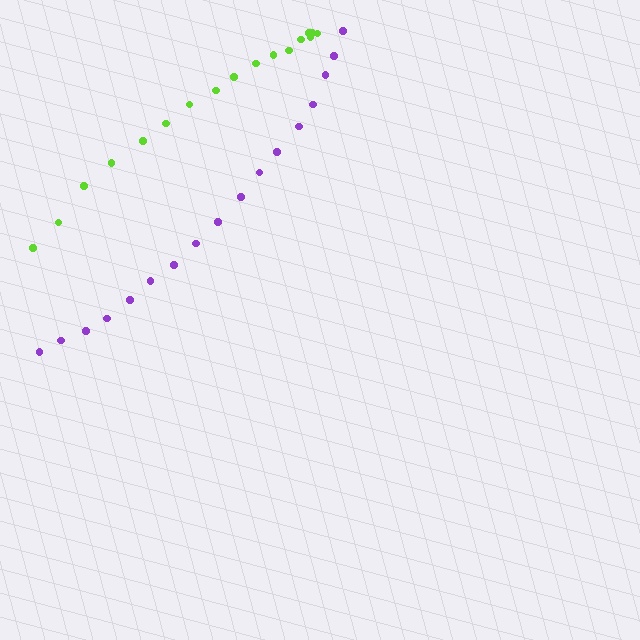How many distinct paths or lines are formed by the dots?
There are 2 distinct paths.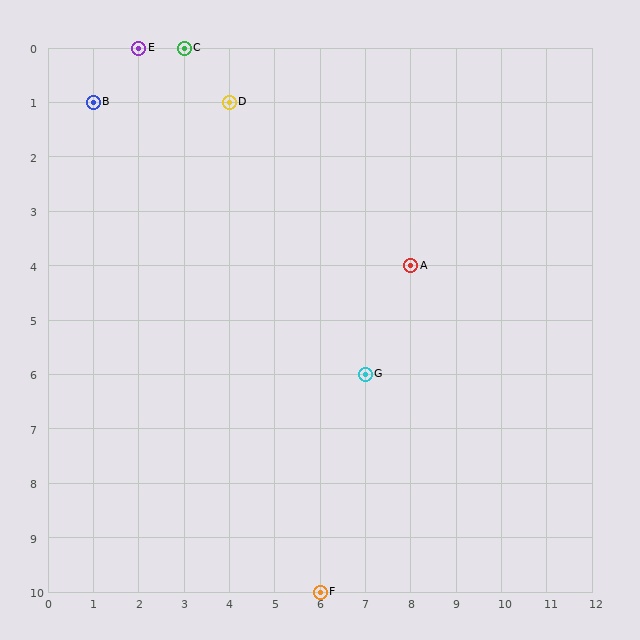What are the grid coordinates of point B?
Point B is at grid coordinates (1, 1).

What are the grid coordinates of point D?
Point D is at grid coordinates (4, 1).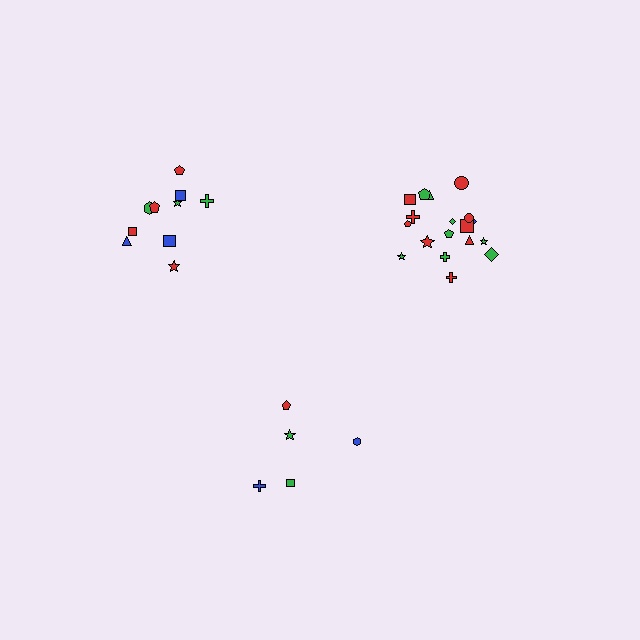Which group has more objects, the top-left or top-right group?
The top-right group.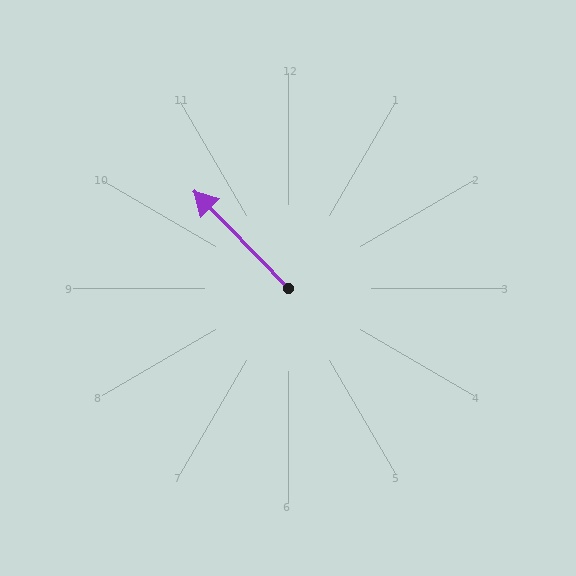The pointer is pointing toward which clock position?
Roughly 11 o'clock.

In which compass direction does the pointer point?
Northwest.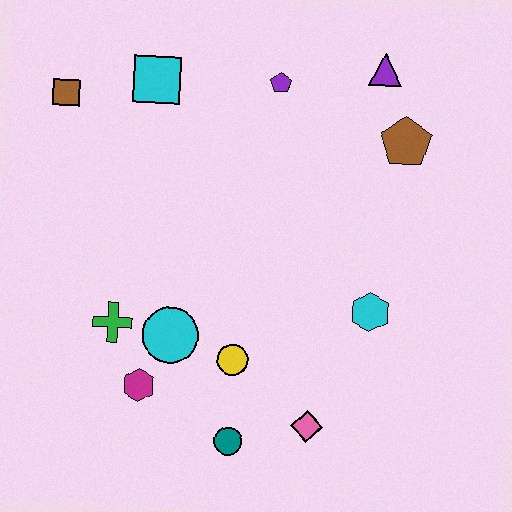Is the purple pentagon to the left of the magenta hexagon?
No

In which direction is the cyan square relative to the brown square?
The cyan square is to the right of the brown square.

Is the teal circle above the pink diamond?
No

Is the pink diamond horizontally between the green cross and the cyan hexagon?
Yes